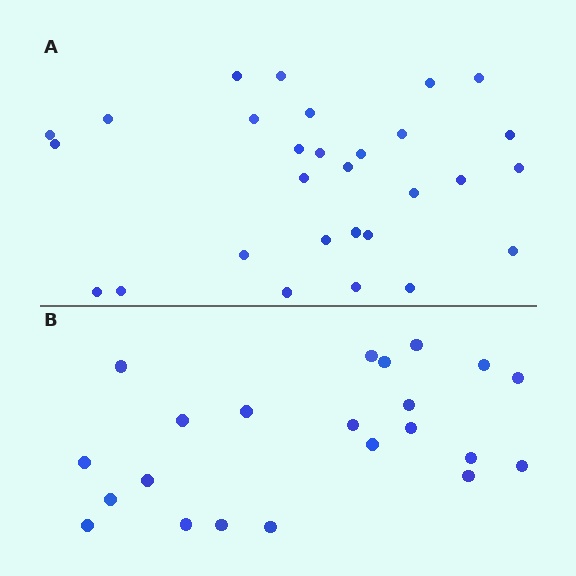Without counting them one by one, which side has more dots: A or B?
Region A (the top region) has more dots.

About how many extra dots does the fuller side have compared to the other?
Region A has roughly 8 or so more dots than region B.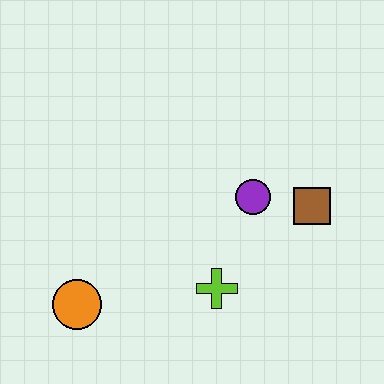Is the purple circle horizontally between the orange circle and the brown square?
Yes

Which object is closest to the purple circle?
The brown square is closest to the purple circle.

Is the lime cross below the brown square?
Yes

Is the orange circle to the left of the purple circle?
Yes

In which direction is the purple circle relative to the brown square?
The purple circle is to the left of the brown square.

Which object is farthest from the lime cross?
The orange circle is farthest from the lime cross.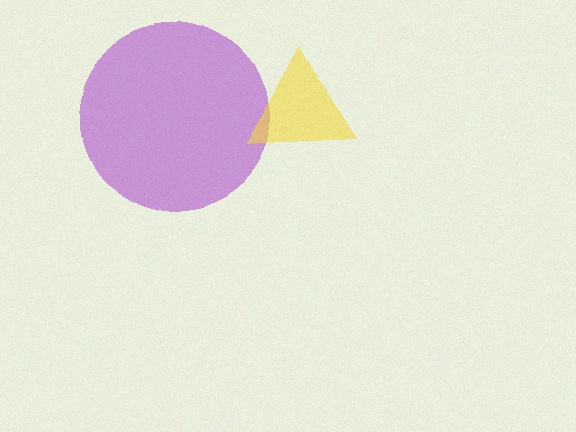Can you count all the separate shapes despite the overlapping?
Yes, there are 2 separate shapes.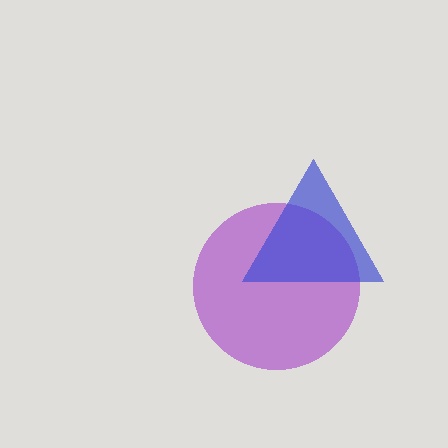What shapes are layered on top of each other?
The layered shapes are: a purple circle, a blue triangle.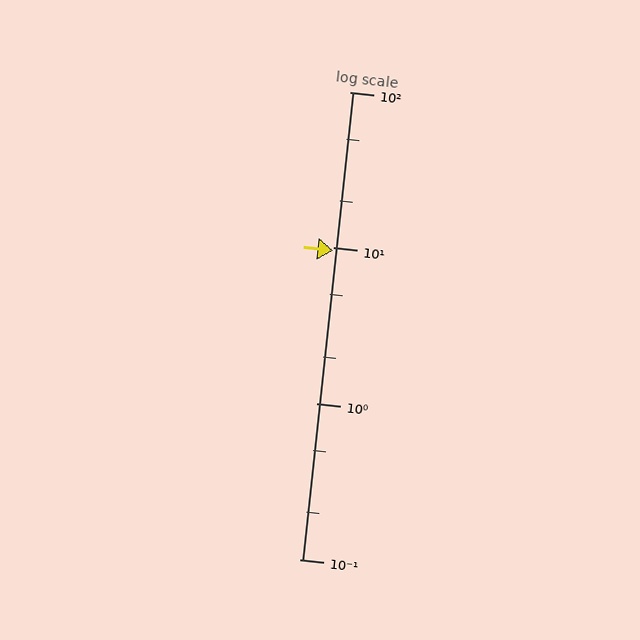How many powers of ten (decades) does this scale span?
The scale spans 3 decades, from 0.1 to 100.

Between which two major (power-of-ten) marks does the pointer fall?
The pointer is between 1 and 10.